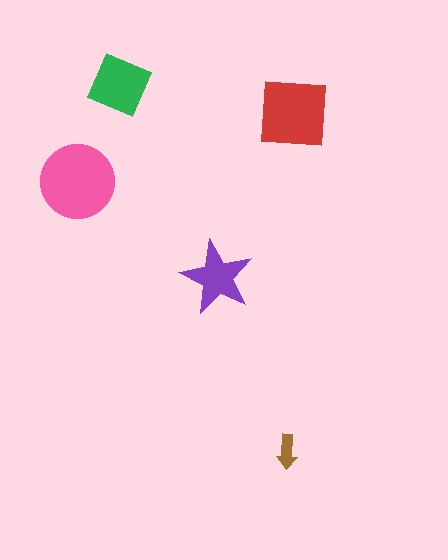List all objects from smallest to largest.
The brown arrow, the purple star, the green square, the red square, the pink circle.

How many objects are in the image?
There are 5 objects in the image.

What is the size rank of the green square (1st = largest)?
3rd.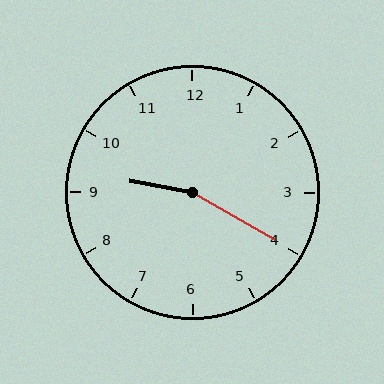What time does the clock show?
9:20.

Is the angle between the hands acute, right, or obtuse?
It is obtuse.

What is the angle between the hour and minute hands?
Approximately 160 degrees.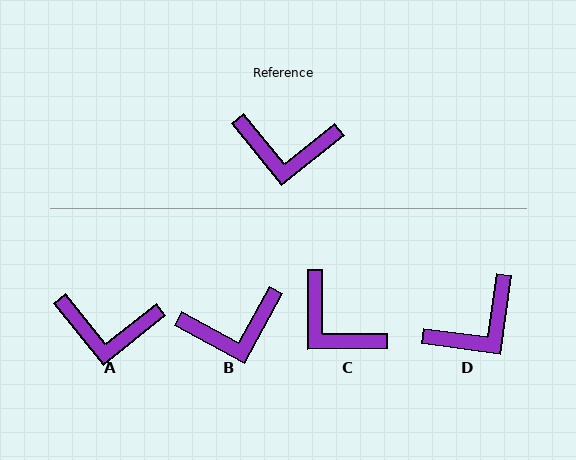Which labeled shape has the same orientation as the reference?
A.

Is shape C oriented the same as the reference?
No, it is off by about 39 degrees.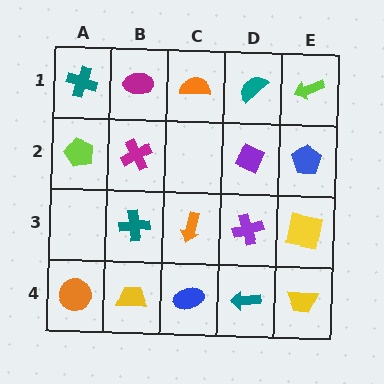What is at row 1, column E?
A lime arrow.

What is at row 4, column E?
A yellow trapezoid.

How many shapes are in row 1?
5 shapes.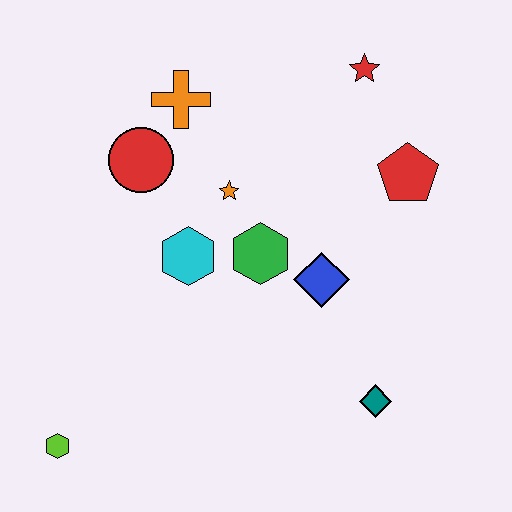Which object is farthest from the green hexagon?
The lime hexagon is farthest from the green hexagon.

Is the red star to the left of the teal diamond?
Yes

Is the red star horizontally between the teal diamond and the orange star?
Yes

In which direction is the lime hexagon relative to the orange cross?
The lime hexagon is below the orange cross.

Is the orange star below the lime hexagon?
No